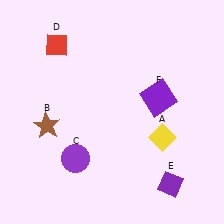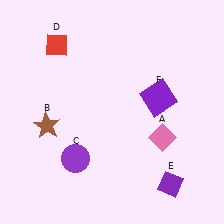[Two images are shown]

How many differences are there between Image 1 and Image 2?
There is 1 difference between the two images.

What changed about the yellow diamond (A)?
In Image 1, A is yellow. In Image 2, it changed to pink.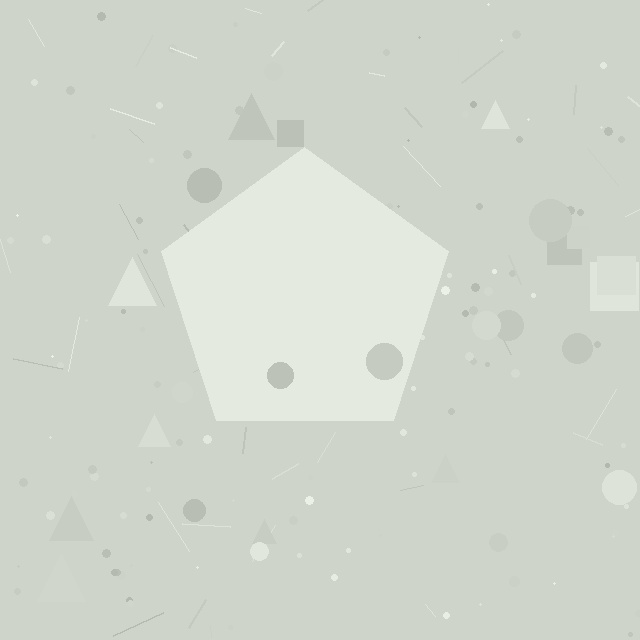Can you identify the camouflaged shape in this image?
The camouflaged shape is a pentagon.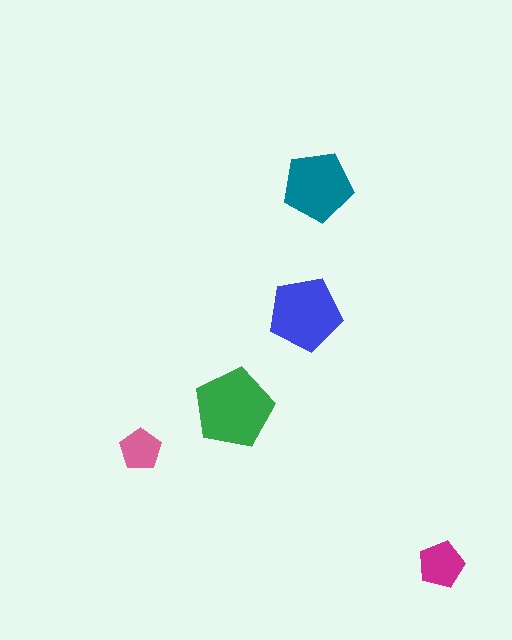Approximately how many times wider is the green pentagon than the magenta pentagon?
About 1.5 times wider.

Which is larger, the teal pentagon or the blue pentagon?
The blue one.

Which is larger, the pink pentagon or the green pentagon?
The green one.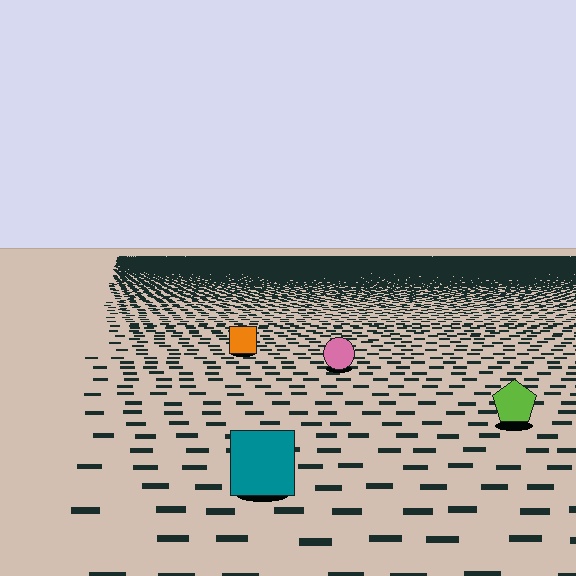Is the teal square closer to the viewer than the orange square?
Yes. The teal square is closer — you can tell from the texture gradient: the ground texture is coarser near it.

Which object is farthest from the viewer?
The orange square is farthest from the viewer. It appears smaller and the ground texture around it is denser.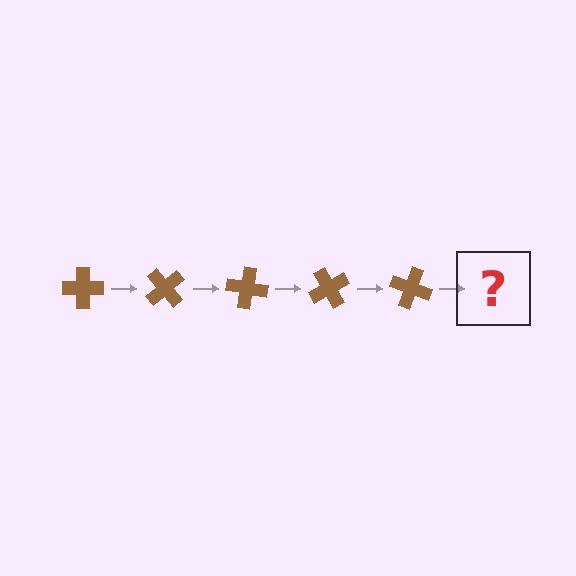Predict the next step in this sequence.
The next step is a brown cross rotated 250 degrees.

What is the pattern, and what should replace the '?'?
The pattern is that the cross rotates 50 degrees each step. The '?' should be a brown cross rotated 250 degrees.